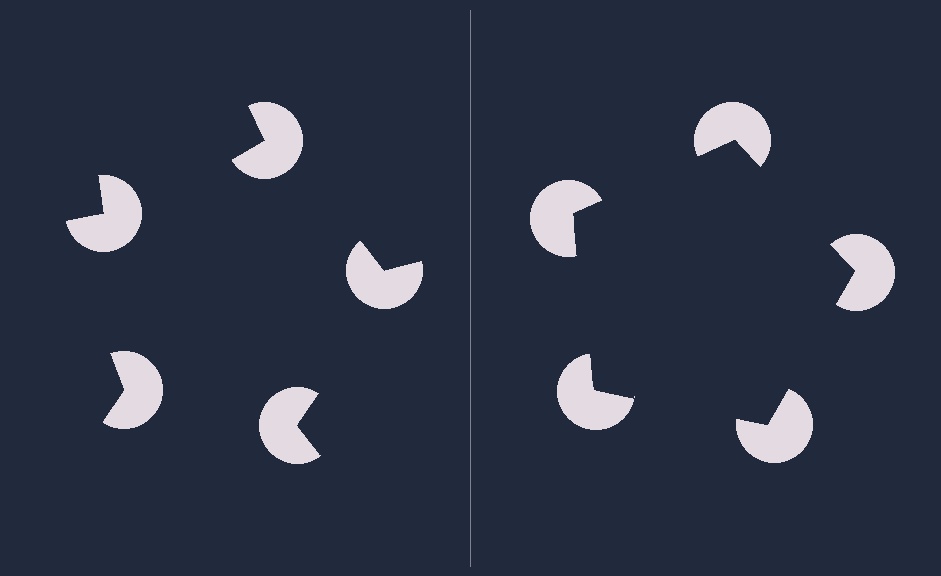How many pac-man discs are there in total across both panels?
10 — 5 on each side.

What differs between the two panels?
The pac-man discs are positioned identically on both sides; only the wedge orientations differ. On the right they align to a pentagon; on the left they are misaligned.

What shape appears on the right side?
An illusory pentagon.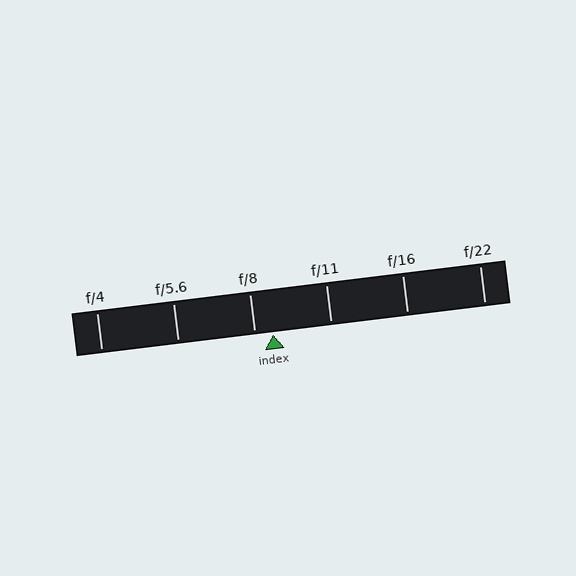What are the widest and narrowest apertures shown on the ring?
The widest aperture shown is f/4 and the narrowest is f/22.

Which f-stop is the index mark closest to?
The index mark is closest to f/8.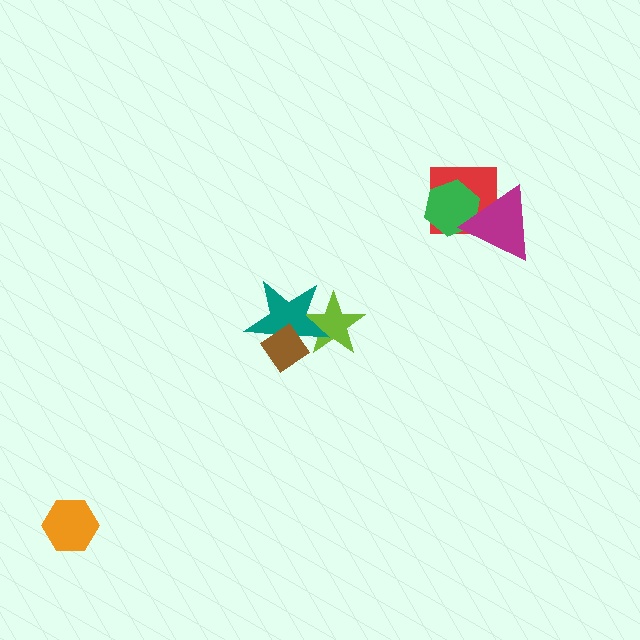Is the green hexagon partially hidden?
Yes, it is partially covered by another shape.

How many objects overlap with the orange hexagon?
0 objects overlap with the orange hexagon.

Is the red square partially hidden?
Yes, it is partially covered by another shape.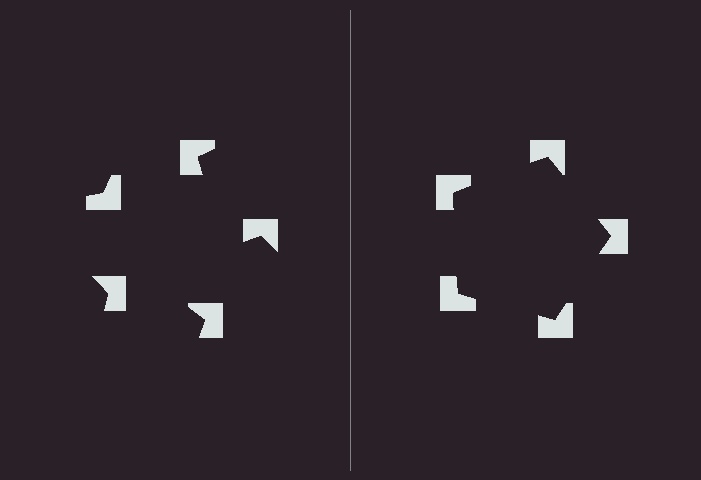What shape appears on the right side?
An illusory pentagon.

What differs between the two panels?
The notched squares are positioned identically on both sides; only the wedge orientations differ. On the right they align to a pentagon; on the left they are misaligned.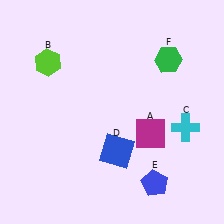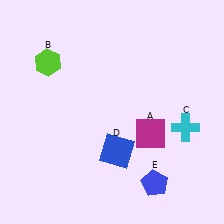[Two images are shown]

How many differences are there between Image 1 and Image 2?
There is 1 difference between the two images.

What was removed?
The green hexagon (F) was removed in Image 2.